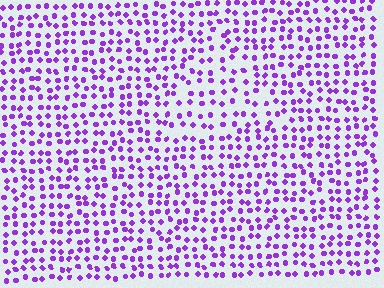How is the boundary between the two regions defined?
The boundary is defined by a change in element density (approximately 1.5x ratio). All elements are the same color, size, and shape.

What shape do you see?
I see a triangle.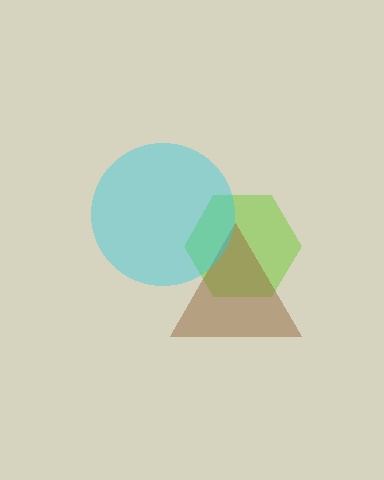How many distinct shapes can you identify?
There are 3 distinct shapes: a lime hexagon, a brown triangle, a cyan circle.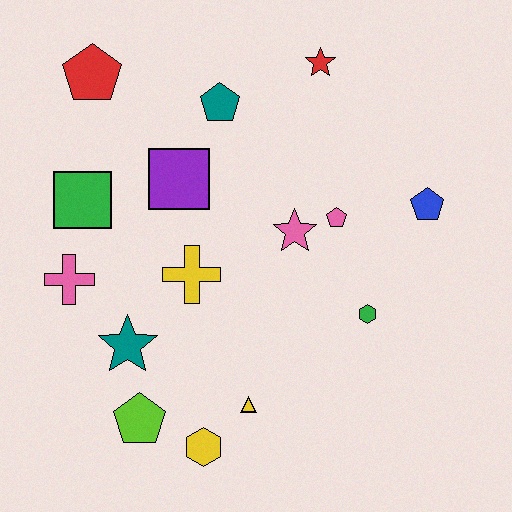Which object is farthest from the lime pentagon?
The red star is farthest from the lime pentagon.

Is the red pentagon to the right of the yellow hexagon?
No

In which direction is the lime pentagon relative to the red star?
The lime pentagon is below the red star.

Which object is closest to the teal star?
The lime pentagon is closest to the teal star.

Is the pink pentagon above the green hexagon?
Yes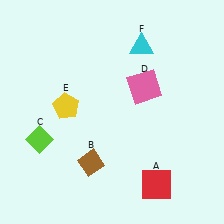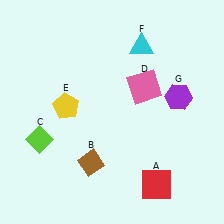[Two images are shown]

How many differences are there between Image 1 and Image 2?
There is 1 difference between the two images.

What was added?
A purple hexagon (G) was added in Image 2.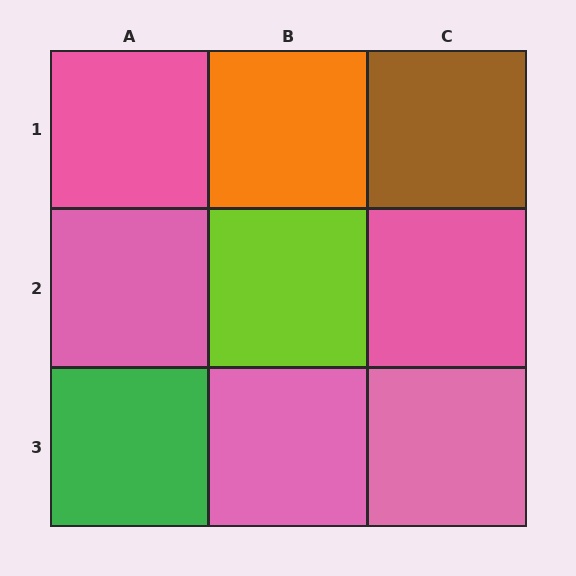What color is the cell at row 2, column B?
Lime.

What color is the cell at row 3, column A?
Green.